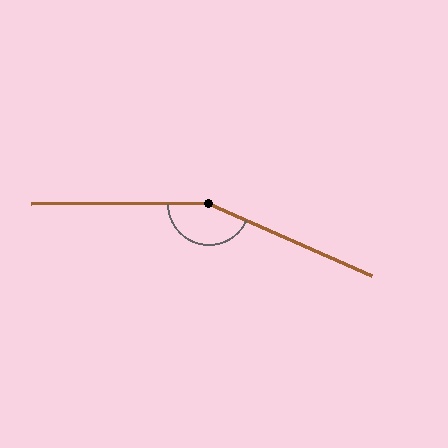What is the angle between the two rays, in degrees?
Approximately 156 degrees.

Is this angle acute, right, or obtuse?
It is obtuse.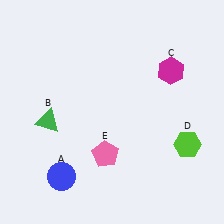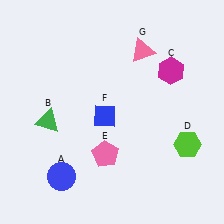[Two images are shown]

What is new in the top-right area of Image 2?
A pink triangle (G) was added in the top-right area of Image 2.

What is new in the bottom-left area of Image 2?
A blue diamond (F) was added in the bottom-left area of Image 2.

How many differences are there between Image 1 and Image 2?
There are 2 differences between the two images.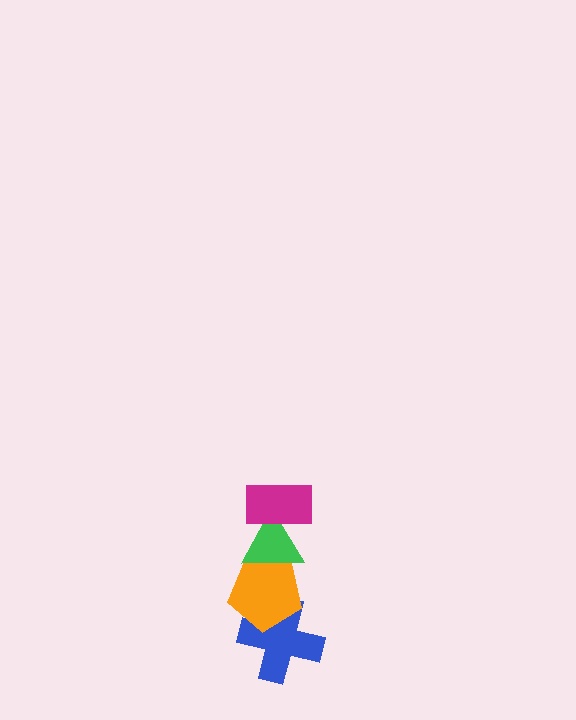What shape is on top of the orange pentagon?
The green triangle is on top of the orange pentagon.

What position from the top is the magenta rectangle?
The magenta rectangle is 1st from the top.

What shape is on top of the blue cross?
The orange pentagon is on top of the blue cross.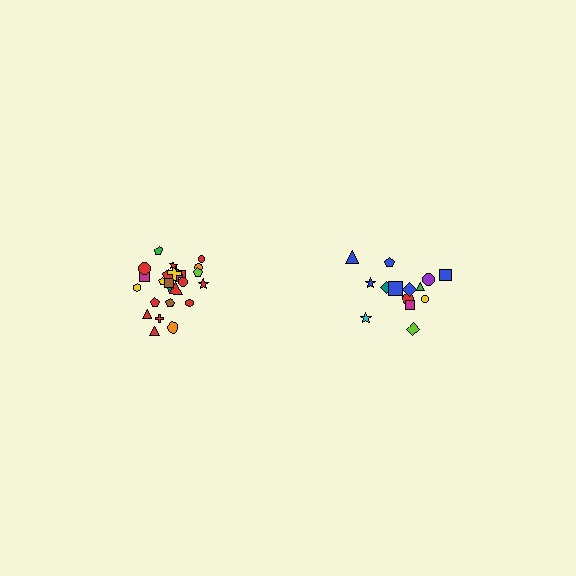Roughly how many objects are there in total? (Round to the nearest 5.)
Roughly 40 objects in total.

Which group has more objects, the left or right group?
The left group.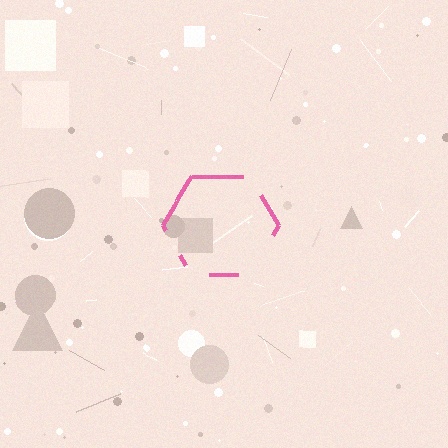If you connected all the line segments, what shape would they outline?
They would outline a hexagon.